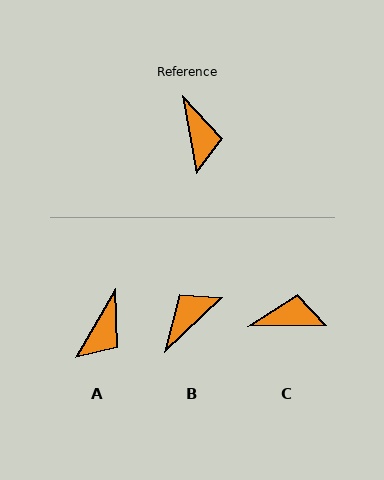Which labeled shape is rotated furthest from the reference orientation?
B, about 123 degrees away.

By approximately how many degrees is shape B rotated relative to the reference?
Approximately 123 degrees counter-clockwise.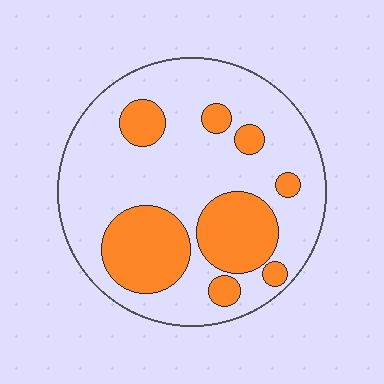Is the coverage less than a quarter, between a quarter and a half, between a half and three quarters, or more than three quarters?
Between a quarter and a half.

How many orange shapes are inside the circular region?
8.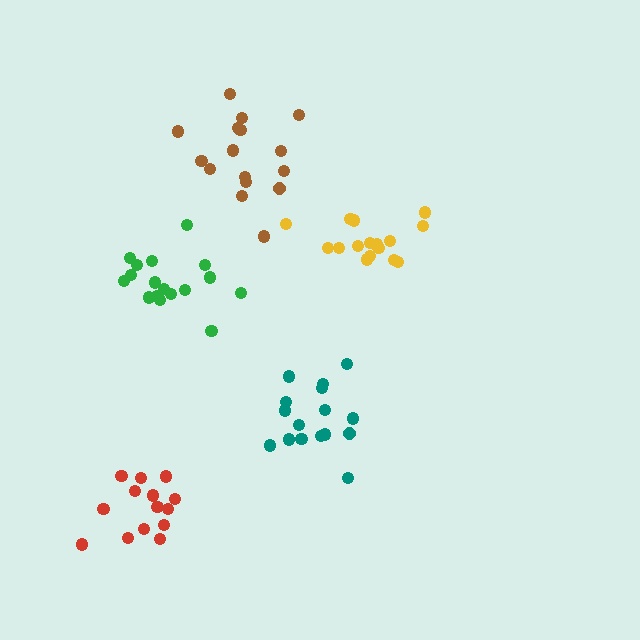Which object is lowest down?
The red cluster is bottommost.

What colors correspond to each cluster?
The clusters are colored: teal, brown, yellow, red, green.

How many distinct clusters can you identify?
There are 5 distinct clusters.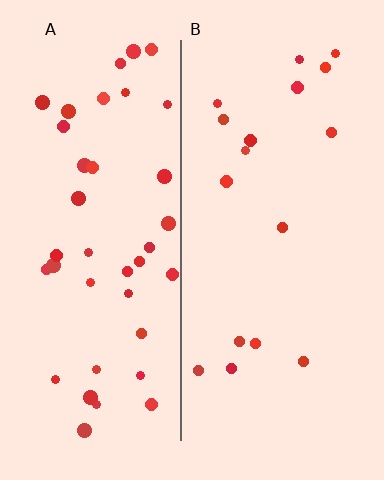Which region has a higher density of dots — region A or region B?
A (the left).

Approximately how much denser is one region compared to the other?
Approximately 2.4× — region A over region B.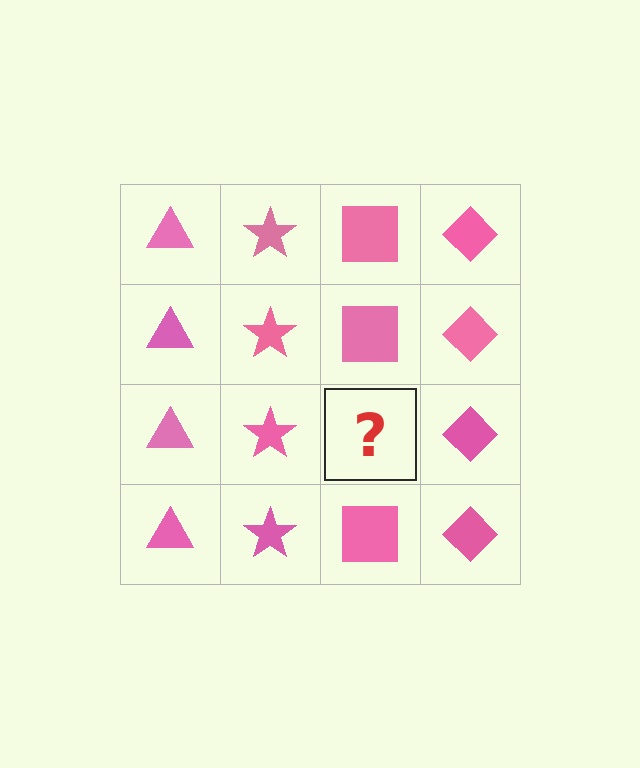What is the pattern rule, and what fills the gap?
The rule is that each column has a consistent shape. The gap should be filled with a pink square.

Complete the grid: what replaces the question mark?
The question mark should be replaced with a pink square.